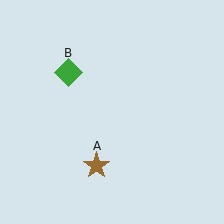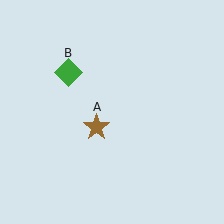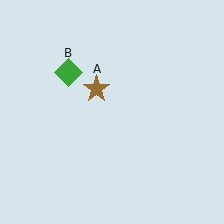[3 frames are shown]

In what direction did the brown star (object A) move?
The brown star (object A) moved up.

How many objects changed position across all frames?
1 object changed position: brown star (object A).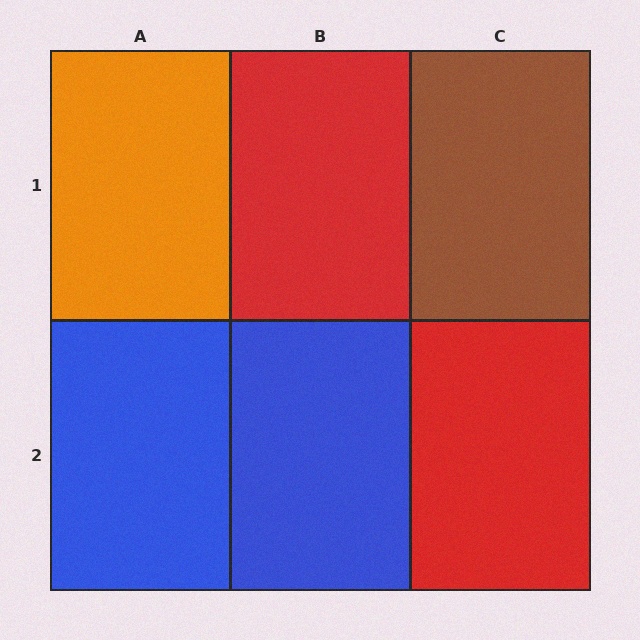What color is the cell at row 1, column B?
Red.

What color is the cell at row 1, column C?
Brown.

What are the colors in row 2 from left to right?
Blue, blue, red.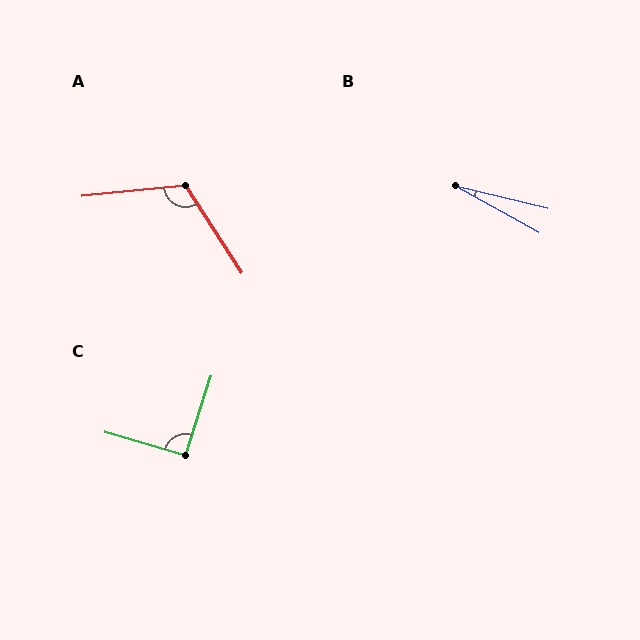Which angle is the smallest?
B, at approximately 16 degrees.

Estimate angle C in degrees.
Approximately 91 degrees.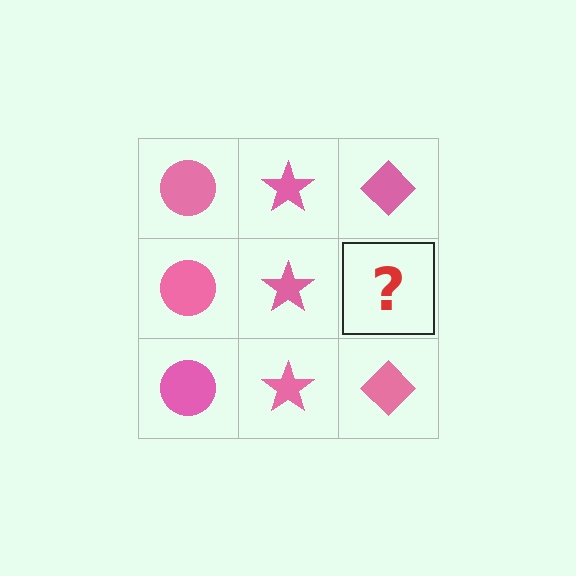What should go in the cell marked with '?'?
The missing cell should contain a pink diamond.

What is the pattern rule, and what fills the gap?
The rule is that each column has a consistent shape. The gap should be filled with a pink diamond.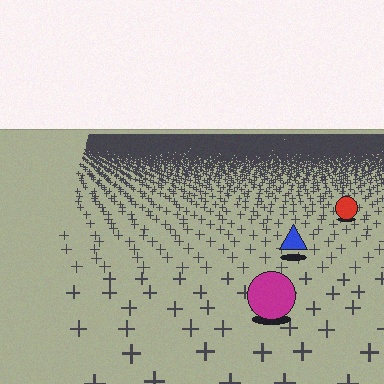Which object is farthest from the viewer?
The red circle is farthest from the viewer. It appears smaller and the ground texture around it is denser.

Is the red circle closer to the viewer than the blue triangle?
No. The blue triangle is closer — you can tell from the texture gradient: the ground texture is coarser near it.